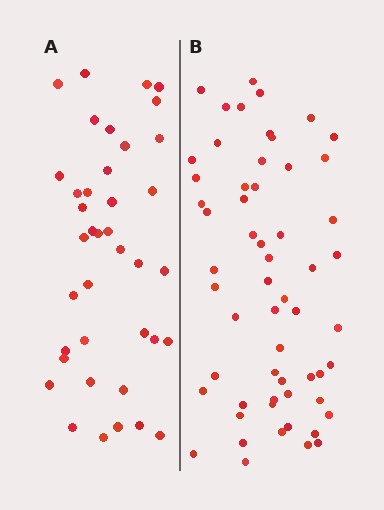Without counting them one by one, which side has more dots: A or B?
Region B (the right region) has more dots.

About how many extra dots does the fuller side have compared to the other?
Region B has approximately 20 more dots than region A.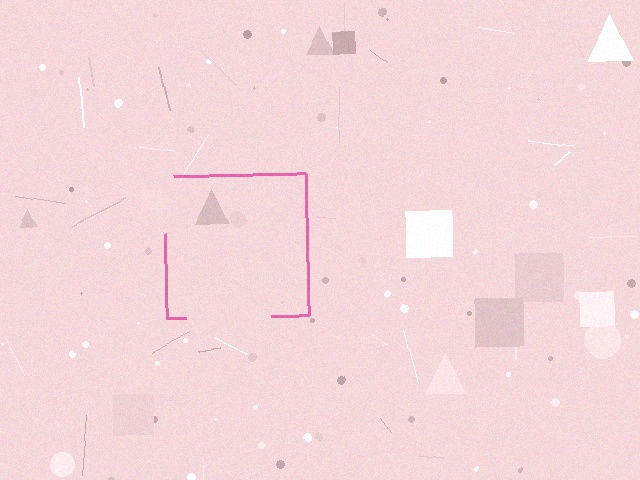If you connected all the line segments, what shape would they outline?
They would outline a square.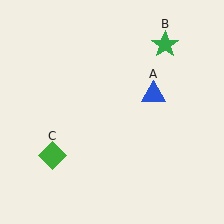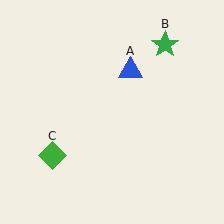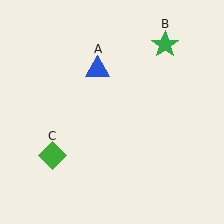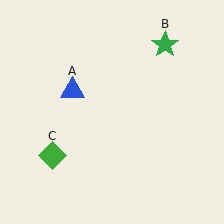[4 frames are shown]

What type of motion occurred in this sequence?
The blue triangle (object A) rotated counterclockwise around the center of the scene.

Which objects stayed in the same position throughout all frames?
Green star (object B) and green diamond (object C) remained stationary.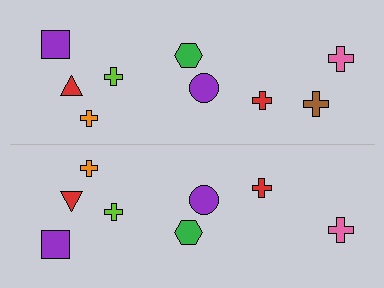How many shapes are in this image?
There are 17 shapes in this image.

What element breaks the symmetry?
A brown cross is missing from the bottom side.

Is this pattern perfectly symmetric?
No, the pattern is not perfectly symmetric. A brown cross is missing from the bottom side.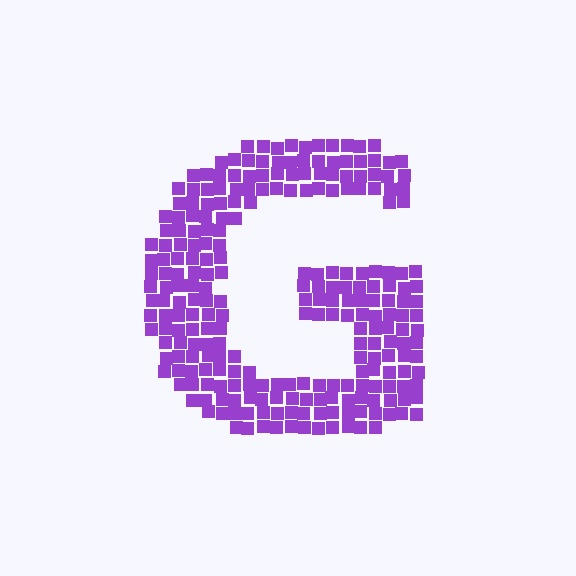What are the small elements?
The small elements are squares.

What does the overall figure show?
The overall figure shows the letter G.